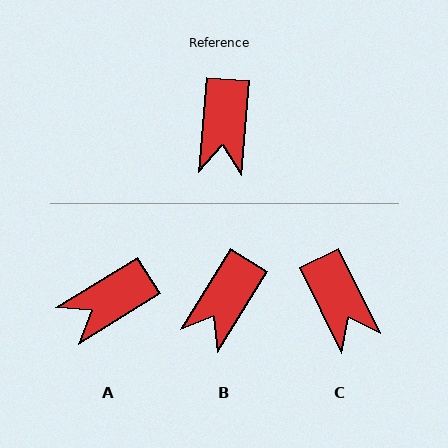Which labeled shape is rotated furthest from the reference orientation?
A, about 54 degrees away.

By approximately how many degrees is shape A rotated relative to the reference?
Approximately 54 degrees clockwise.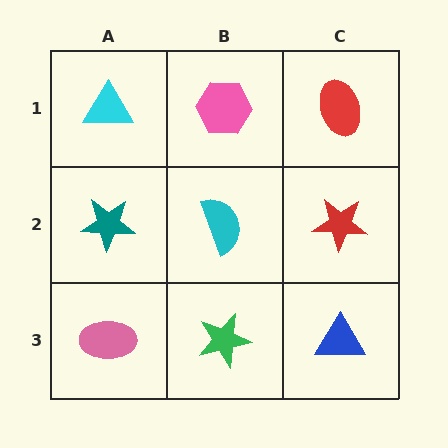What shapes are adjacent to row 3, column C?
A red star (row 2, column C), a green star (row 3, column B).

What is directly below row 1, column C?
A red star.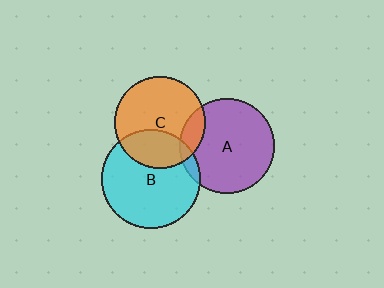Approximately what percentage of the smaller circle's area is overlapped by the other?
Approximately 5%.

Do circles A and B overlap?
Yes.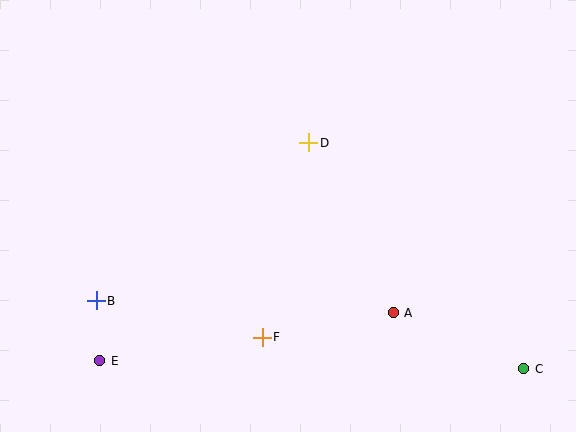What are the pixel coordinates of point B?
Point B is at (96, 301).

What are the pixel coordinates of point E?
Point E is at (100, 361).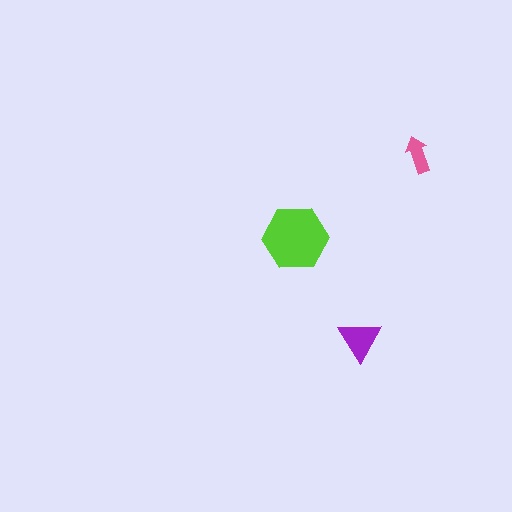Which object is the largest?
The lime hexagon.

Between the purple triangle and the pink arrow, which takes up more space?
The purple triangle.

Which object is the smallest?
The pink arrow.